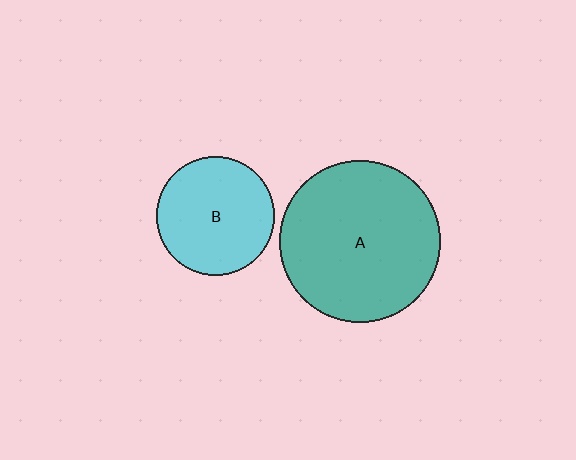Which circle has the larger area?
Circle A (teal).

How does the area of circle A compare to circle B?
Approximately 1.8 times.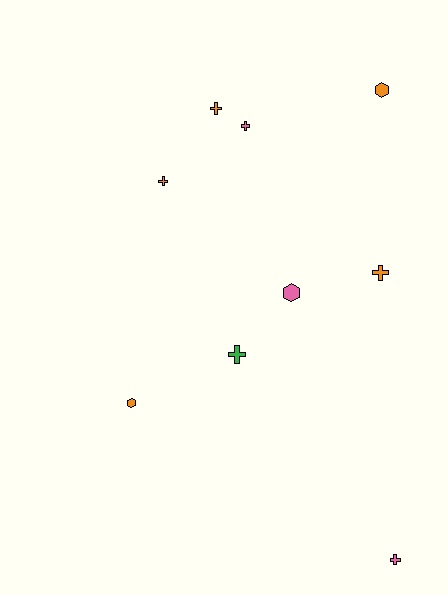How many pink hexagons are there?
There is 1 pink hexagon.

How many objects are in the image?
There are 9 objects.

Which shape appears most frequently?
Cross, with 6 objects.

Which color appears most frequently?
Orange, with 5 objects.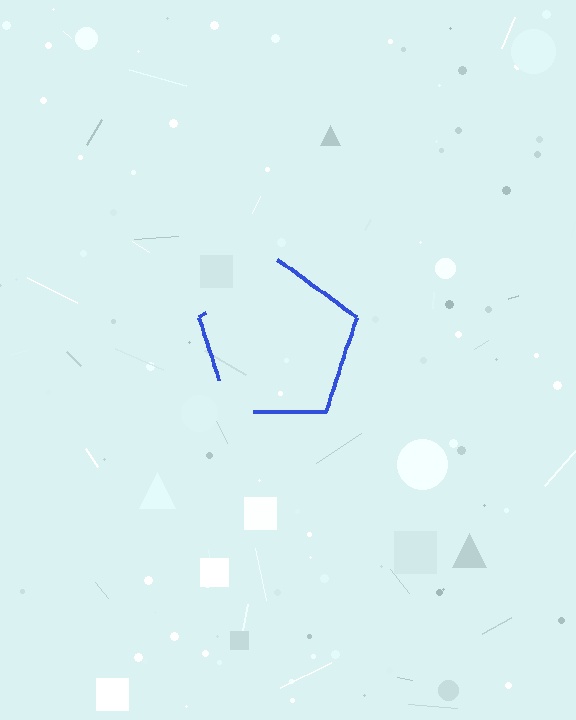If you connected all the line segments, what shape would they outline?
They would outline a pentagon.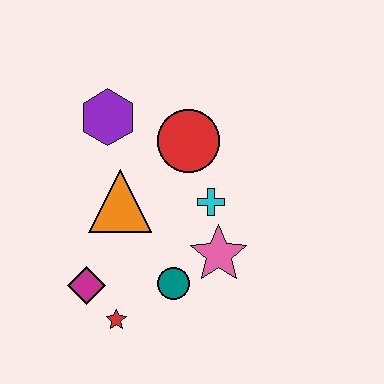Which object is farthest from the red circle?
The red star is farthest from the red circle.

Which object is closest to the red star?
The magenta diamond is closest to the red star.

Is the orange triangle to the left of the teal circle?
Yes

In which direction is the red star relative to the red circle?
The red star is below the red circle.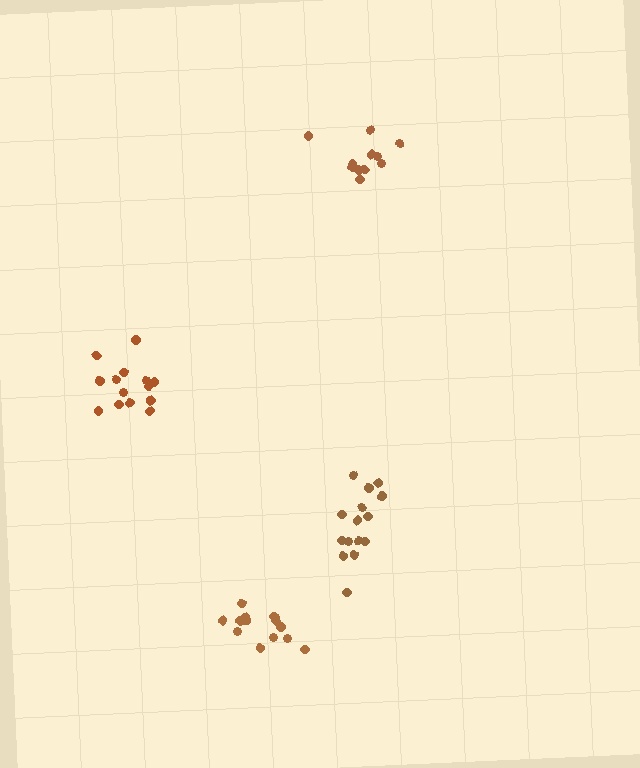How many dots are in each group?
Group 1: 14 dots, Group 2: 15 dots, Group 3: 11 dots, Group 4: 15 dots (55 total).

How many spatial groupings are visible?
There are 4 spatial groupings.